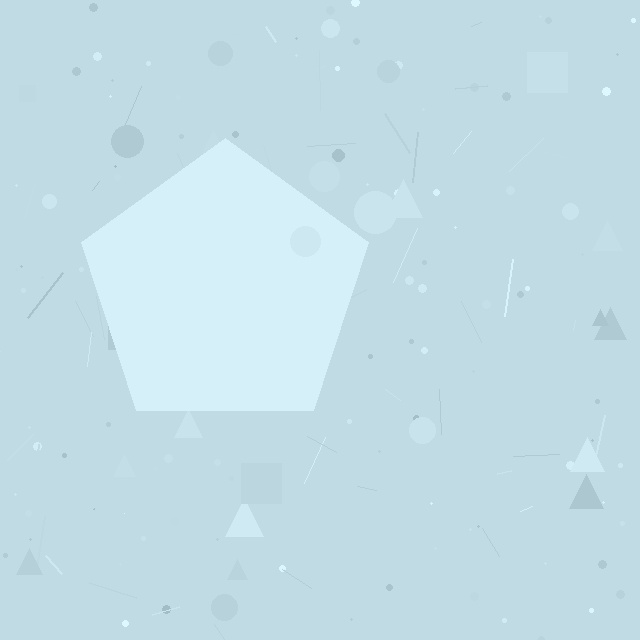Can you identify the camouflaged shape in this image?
The camouflaged shape is a pentagon.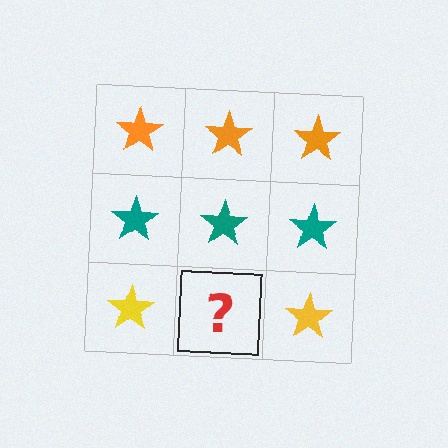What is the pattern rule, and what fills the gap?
The rule is that each row has a consistent color. The gap should be filled with a yellow star.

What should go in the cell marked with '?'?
The missing cell should contain a yellow star.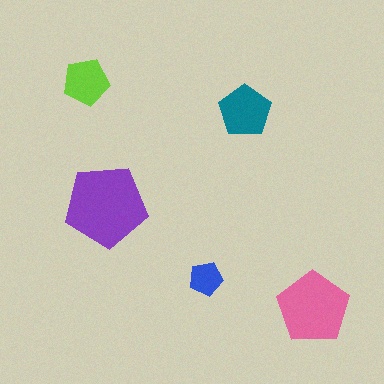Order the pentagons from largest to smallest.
the purple one, the pink one, the teal one, the lime one, the blue one.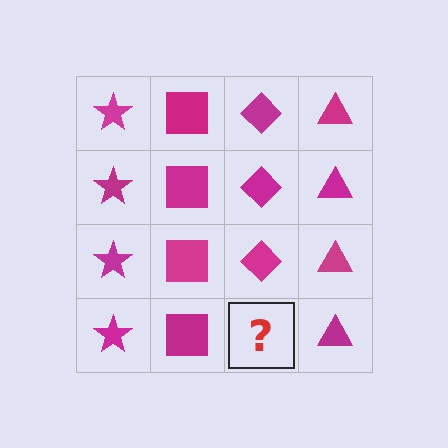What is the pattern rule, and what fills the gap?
The rule is that each column has a consistent shape. The gap should be filled with a magenta diamond.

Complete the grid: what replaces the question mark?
The question mark should be replaced with a magenta diamond.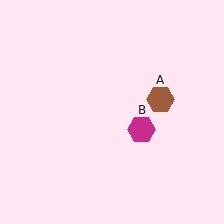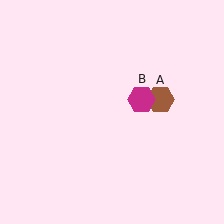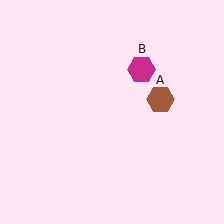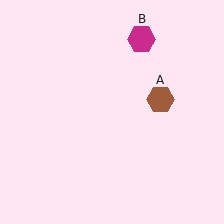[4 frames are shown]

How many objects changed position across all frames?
1 object changed position: magenta hexagon (object B).